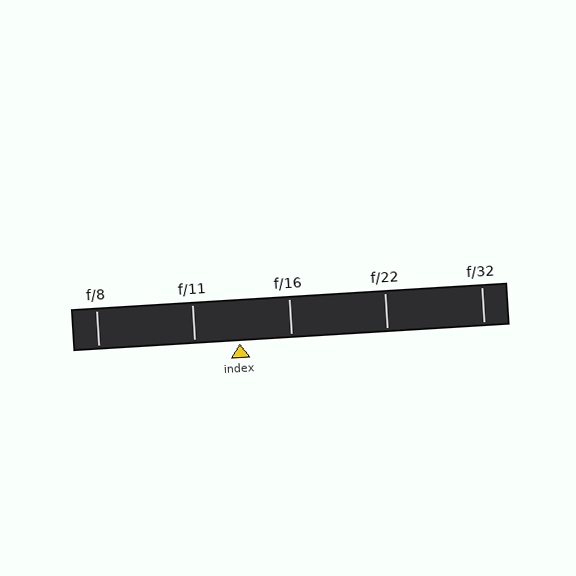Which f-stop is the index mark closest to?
The index mark is closest to f/11.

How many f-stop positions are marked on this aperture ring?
There are 5 f-stop positions marked.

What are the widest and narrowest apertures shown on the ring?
The widest aperture shown is f/8 and the narrowest is f/32.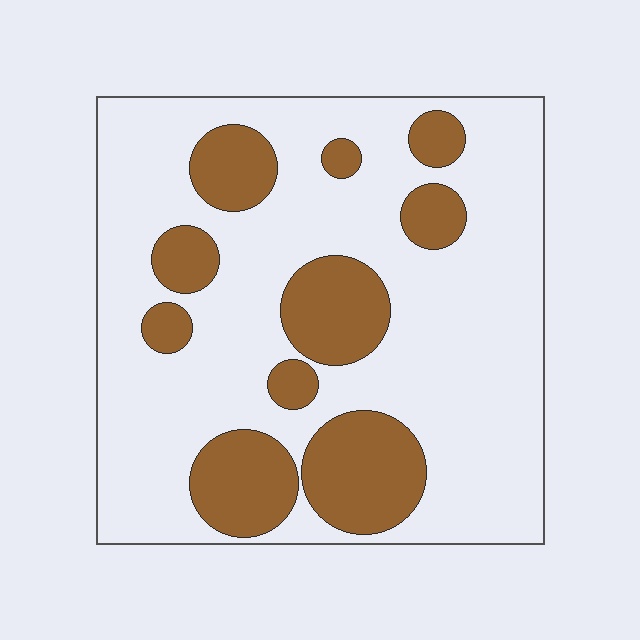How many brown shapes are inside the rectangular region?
10.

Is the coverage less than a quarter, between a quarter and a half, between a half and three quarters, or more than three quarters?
Between a quarter and a half.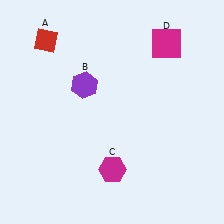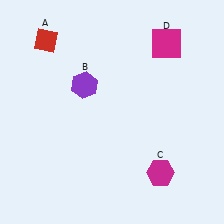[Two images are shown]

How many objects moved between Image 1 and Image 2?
1 object moved between the two images.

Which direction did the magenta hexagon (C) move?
The magenta hexagon (C) moved right.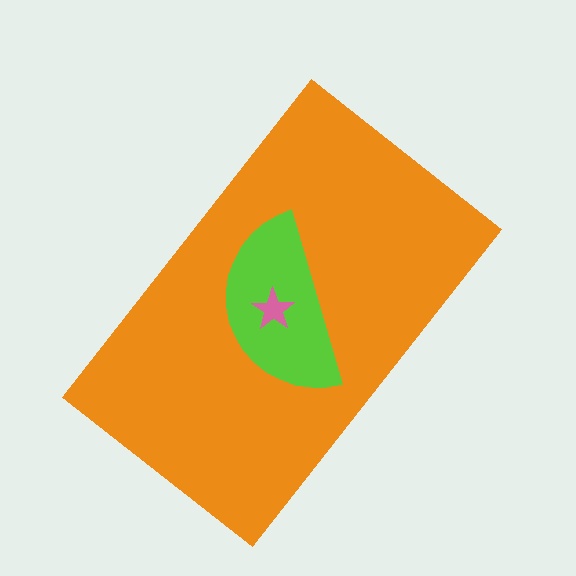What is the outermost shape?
The orange rectangle.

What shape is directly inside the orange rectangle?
The lime semicircle.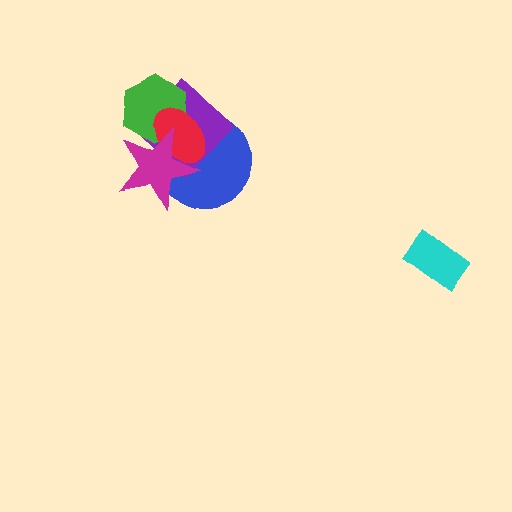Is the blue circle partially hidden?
Yes, it is partially covered by another shape.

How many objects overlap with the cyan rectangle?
0 objects overlap with the cyan rectangle.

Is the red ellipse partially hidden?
Yes, it is partially covered by another shape.